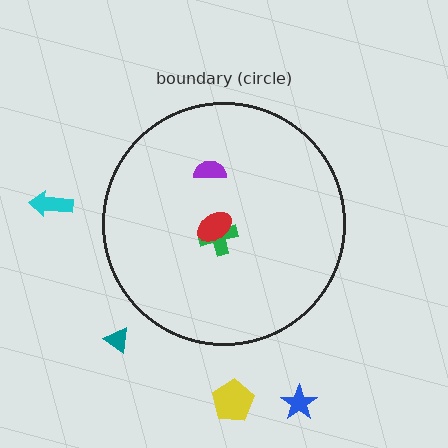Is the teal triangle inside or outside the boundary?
Outside.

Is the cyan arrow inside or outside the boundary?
Outside.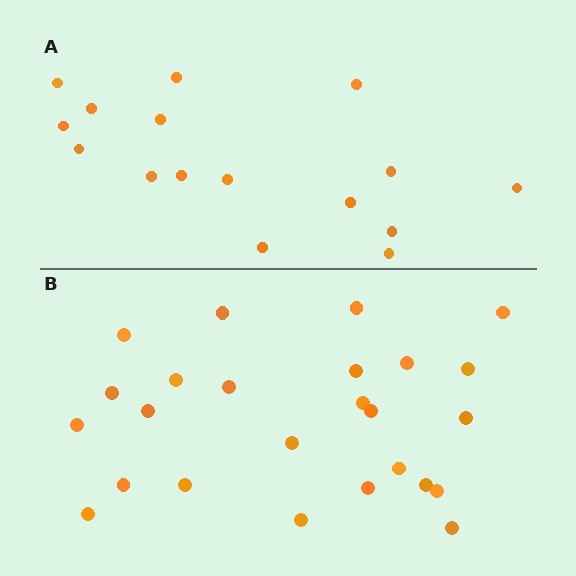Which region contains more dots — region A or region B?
Region B (the bottom region) has more dots.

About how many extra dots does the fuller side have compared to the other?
Region B has roughly 8 or so more dots than region A.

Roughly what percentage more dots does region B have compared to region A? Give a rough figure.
About 55% more.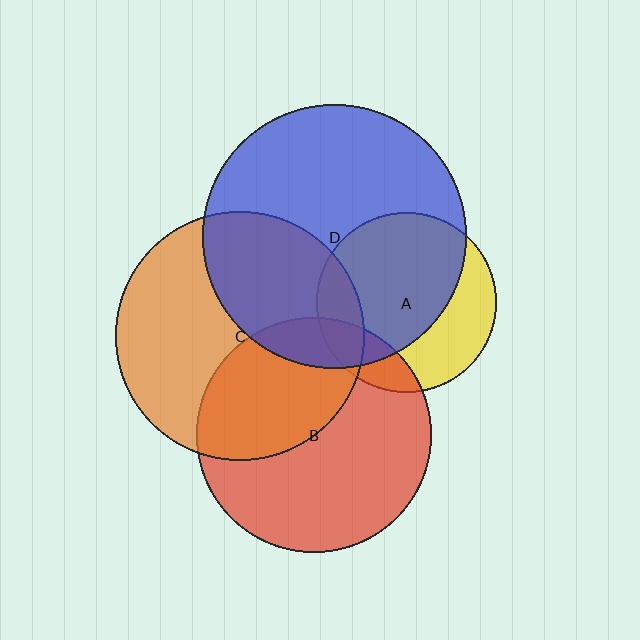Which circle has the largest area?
Circle D (blue).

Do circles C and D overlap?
Yes.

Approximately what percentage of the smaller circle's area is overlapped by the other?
Approximately 35%.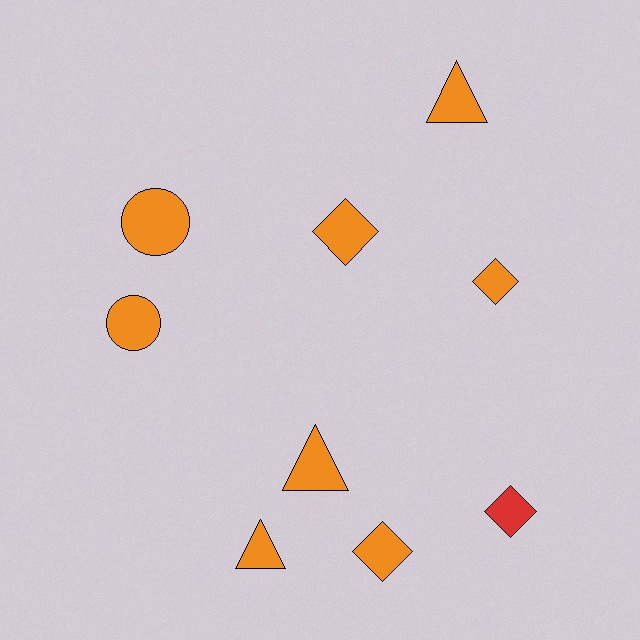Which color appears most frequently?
Orange, with 8 objects.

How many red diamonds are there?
There is 1 red diamond.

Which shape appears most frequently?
Diamond, with 4 objects.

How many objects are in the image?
There are 9 objects.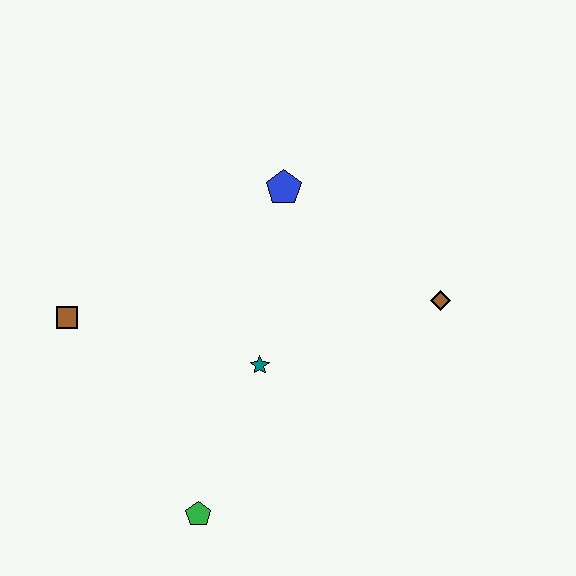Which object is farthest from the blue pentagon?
The green pentagon is farthest from the blue pentagon.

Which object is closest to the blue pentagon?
The teal star is closest to the blue pentagon.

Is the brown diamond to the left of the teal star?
No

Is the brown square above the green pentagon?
Yes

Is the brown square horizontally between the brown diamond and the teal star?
No